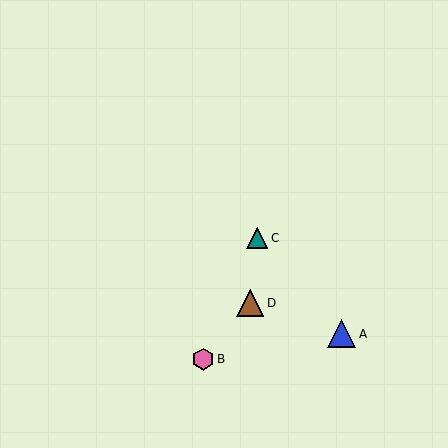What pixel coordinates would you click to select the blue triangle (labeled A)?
Click at (342, 334) to select the blue triangle A.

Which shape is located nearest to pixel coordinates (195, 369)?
The pink hexagon (labeled B) at (203, 359) is nearest to that location.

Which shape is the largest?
The blue triangle (labeled A) is the largest.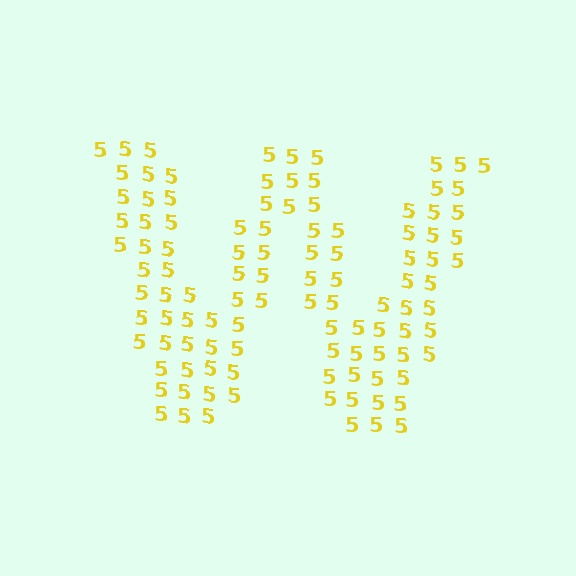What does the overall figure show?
The overall figure shows the letter W.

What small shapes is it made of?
It is made of small digit 5's.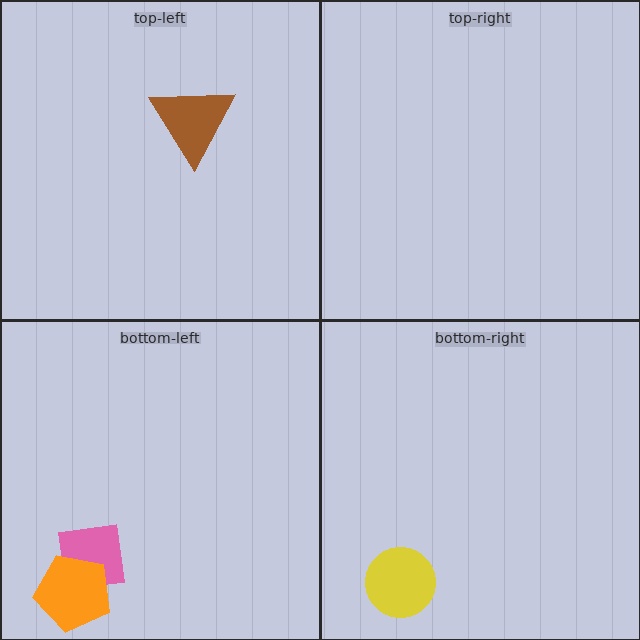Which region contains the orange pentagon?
The bottom-left region.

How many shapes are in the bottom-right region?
1.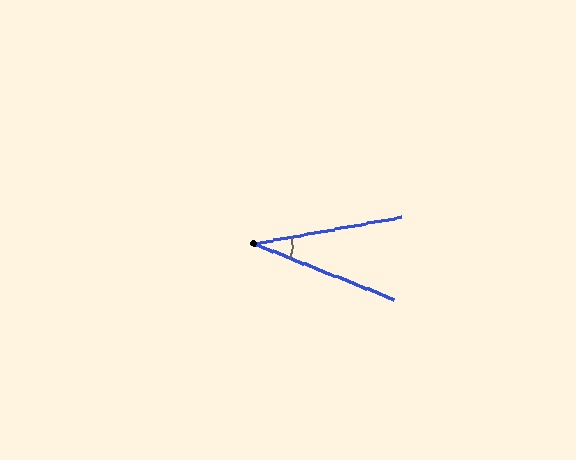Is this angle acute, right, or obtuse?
It is acute.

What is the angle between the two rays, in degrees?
Approximately 32 degrees.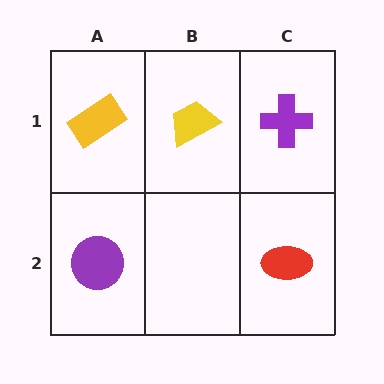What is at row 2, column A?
A purple circle.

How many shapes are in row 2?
2 shapes.